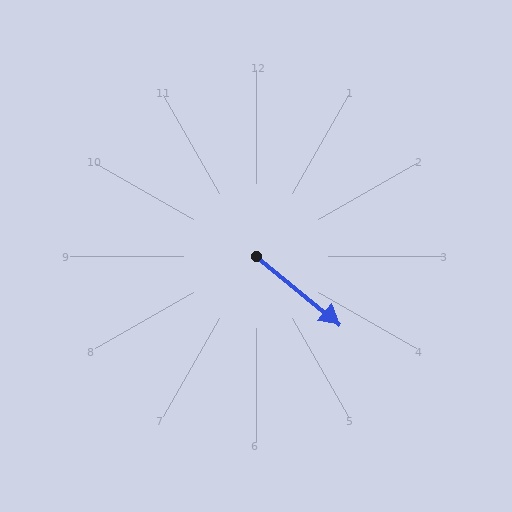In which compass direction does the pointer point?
Southeast.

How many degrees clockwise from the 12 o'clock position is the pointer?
Approximately 129 degrees.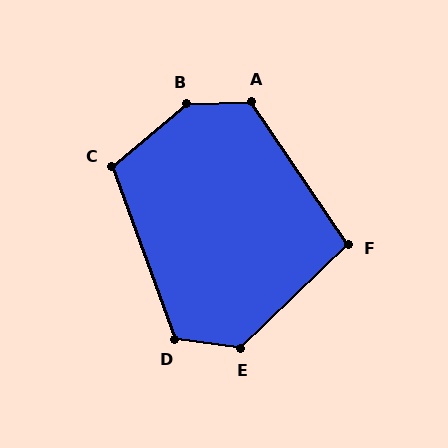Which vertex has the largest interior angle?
B, at approximately 142 degrees.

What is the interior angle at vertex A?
Approximately 121 degrees (obtuse).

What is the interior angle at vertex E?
Approximately 128 degrees (obtuse).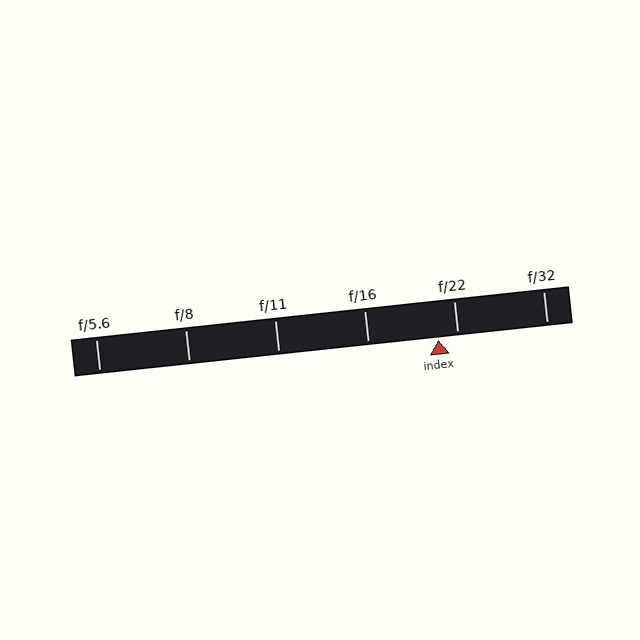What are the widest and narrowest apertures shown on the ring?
The widest aperture shown is f/5.6 and the narrowest is f/32.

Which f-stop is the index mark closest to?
The index mark is closest to f/22.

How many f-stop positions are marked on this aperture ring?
There are 6 f-stop positions marked.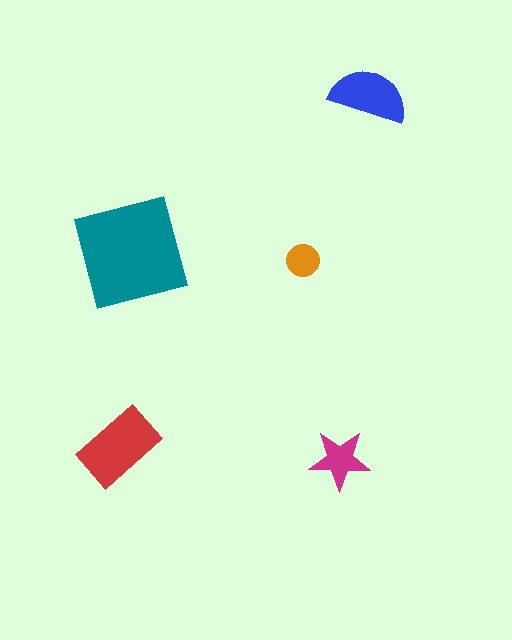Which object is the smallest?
The orange circle.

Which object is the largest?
The teal square.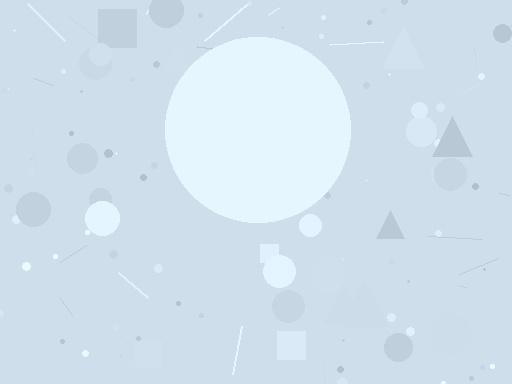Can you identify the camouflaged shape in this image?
The camouflaged shape is a circle.